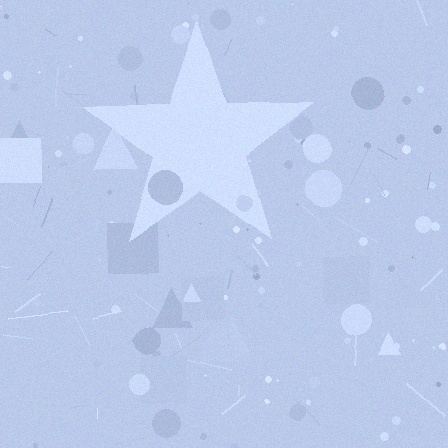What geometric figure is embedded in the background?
A star is embedded in the background.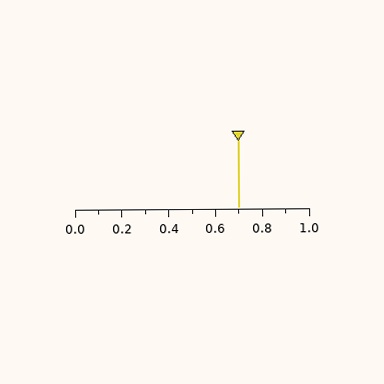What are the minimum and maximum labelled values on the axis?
The axis runs from 0.0 to 1.0.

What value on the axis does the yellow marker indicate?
The marker indicates approximately 0.7.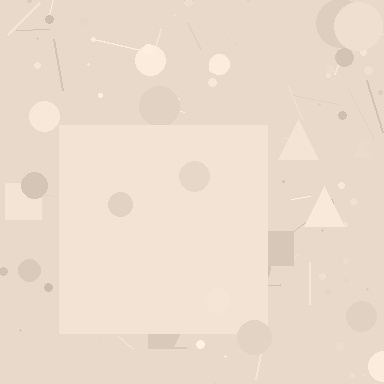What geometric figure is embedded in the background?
A square is embedded in the background.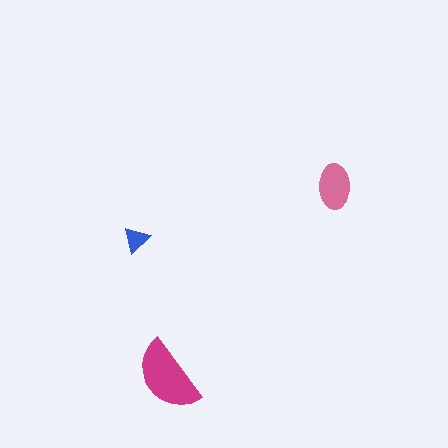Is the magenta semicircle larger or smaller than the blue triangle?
Larger.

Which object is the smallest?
The blue triangle.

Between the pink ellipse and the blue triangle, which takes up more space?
The pink ellipse.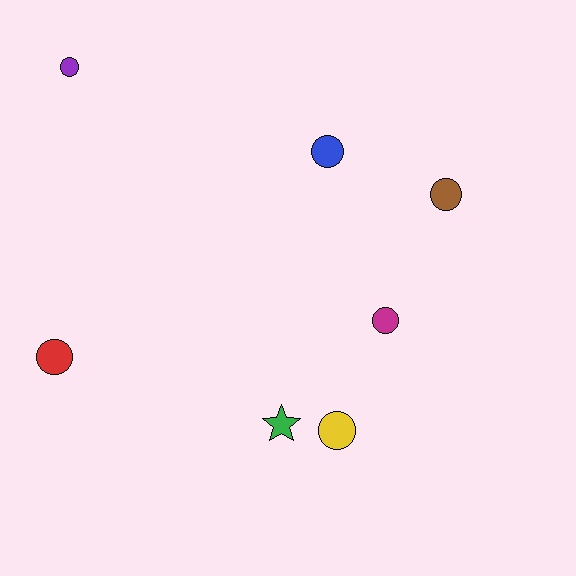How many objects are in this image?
There are 7 objects.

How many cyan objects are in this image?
There are no cyan objects.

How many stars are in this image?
There is 1 star.